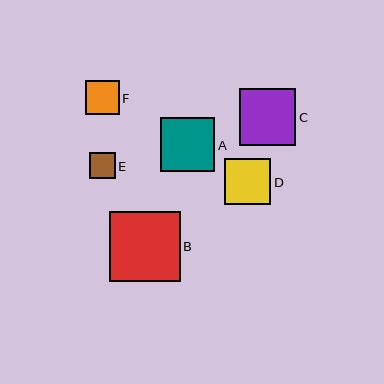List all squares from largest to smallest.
From largest to smallest: B, C, A, D, F, E.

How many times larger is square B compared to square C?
Square B is approximately 1.3 times the size of square C.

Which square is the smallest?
Square E is the smallest with a size of approximately 26 pixels.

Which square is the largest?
Square B is the largest with a size of approximately 71 pixels.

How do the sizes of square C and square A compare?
Square C and square A are approximately the same size.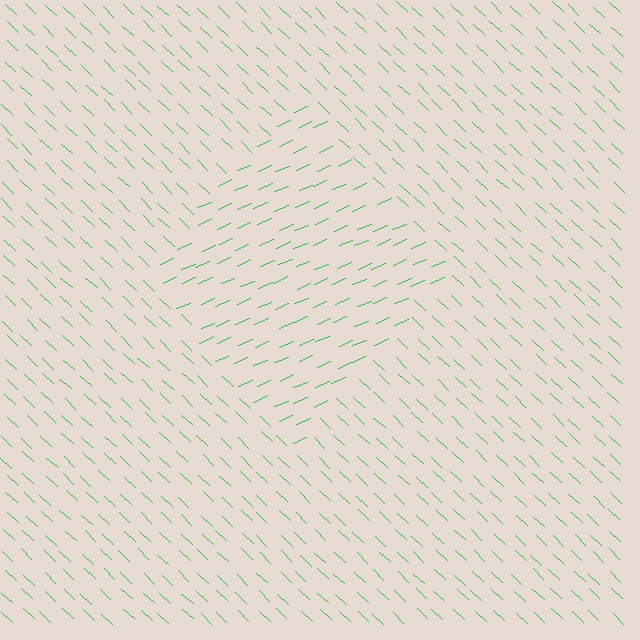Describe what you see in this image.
The image is filled with small green line segments. A diamond region in the image has lines oriented differently from the surrounding lines, creating a visible texture boundary.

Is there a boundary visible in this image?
Yes, there is a texture boundary formed by a change in line orientation.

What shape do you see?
I see a diamond.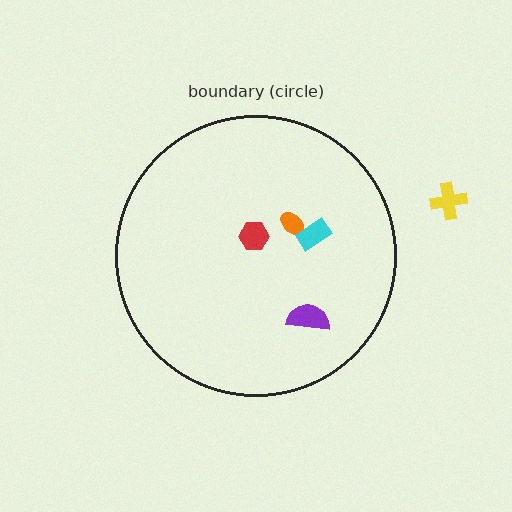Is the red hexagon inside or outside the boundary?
Inside.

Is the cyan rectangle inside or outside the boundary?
Inside.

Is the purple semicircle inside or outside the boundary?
Inside.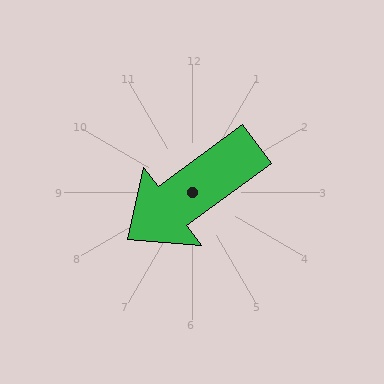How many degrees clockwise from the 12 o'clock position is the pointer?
Approximately 234 degrees.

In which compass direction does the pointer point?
Southwest.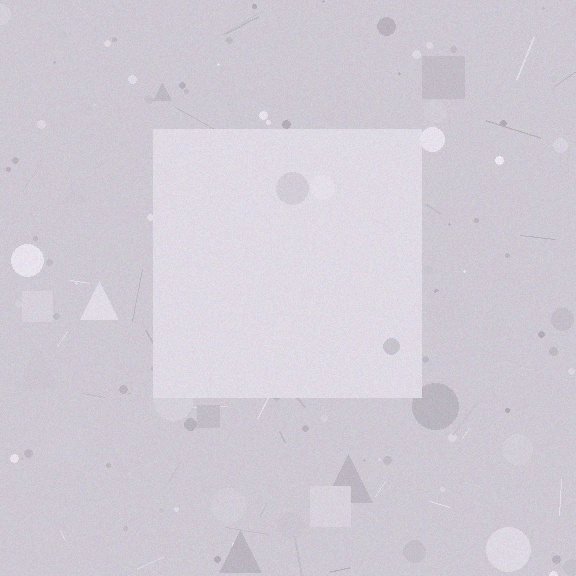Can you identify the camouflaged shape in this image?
The camouflaged shape is a square.